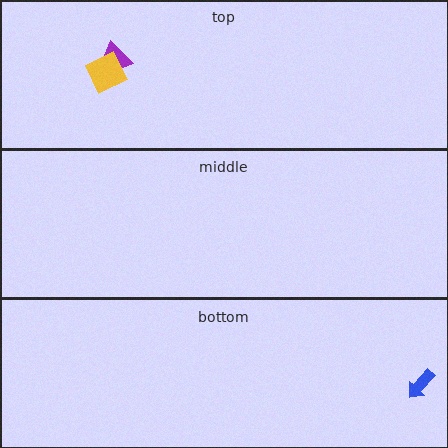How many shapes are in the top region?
2.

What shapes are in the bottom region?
The blue arrow.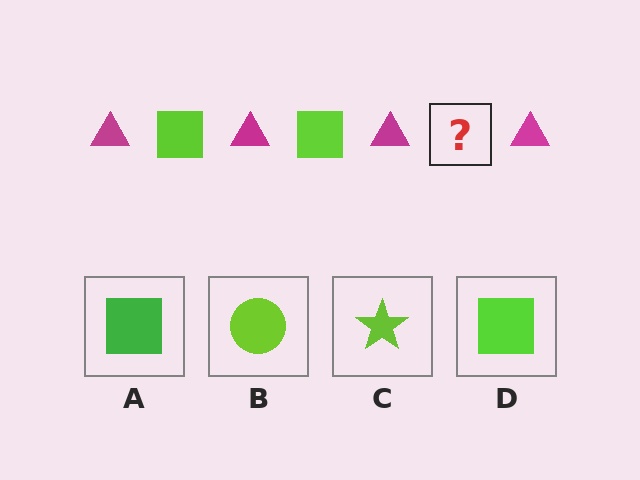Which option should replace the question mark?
Option D.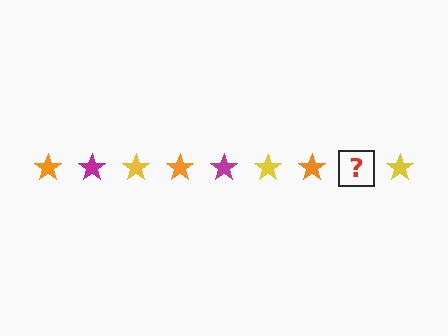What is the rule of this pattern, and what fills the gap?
The rule is that the pattern cycles through orange, magenta, yellow stars. The gap should be filled with a magenta star.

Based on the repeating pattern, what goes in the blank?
The blank should be a magenta star.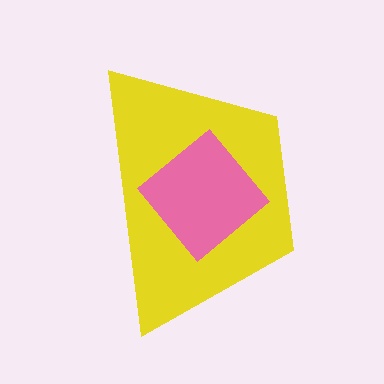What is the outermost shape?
The yellow trapezoid.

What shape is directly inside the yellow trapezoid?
The pink diamond.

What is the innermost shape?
The pink diamond.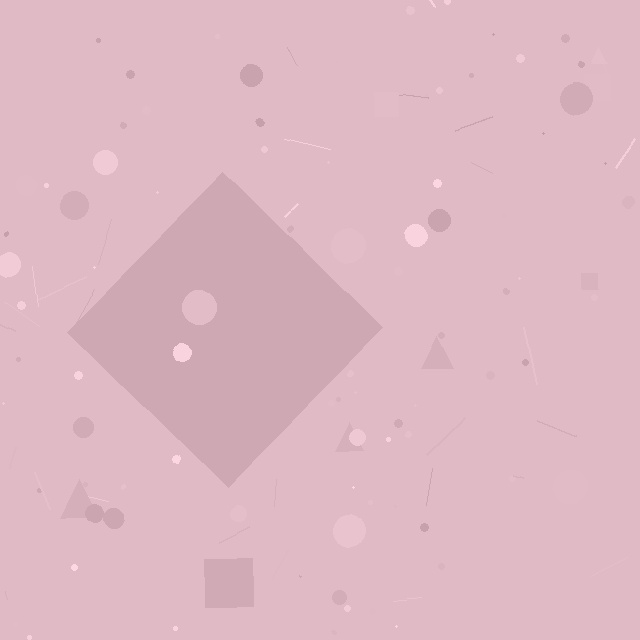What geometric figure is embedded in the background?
A diamond is embedded in the background.